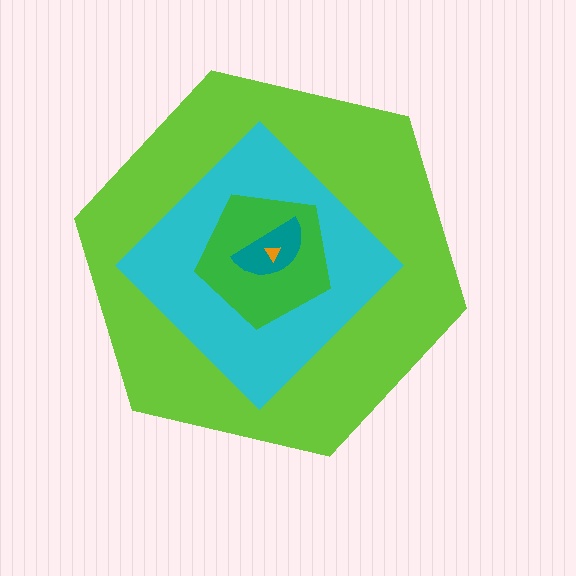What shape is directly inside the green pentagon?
The teal semicircle.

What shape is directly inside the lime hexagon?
The cyan diamond.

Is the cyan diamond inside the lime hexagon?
Yes.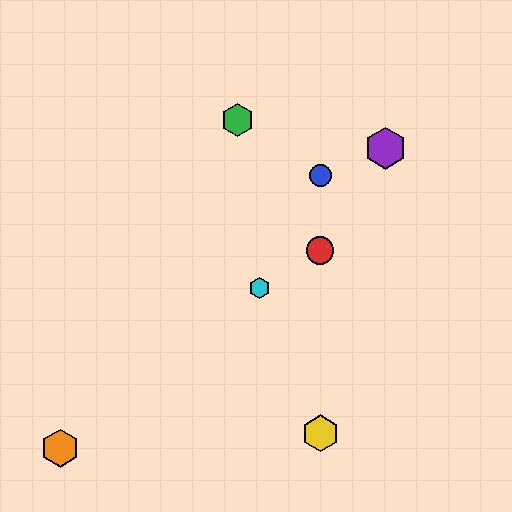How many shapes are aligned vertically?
3 shapes (the red circle, the blue circle, the yellow hexagon) are aligned vertically.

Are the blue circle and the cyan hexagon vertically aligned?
No, the blue circle is at x≈320 and the cyan hexagon is at x≈259.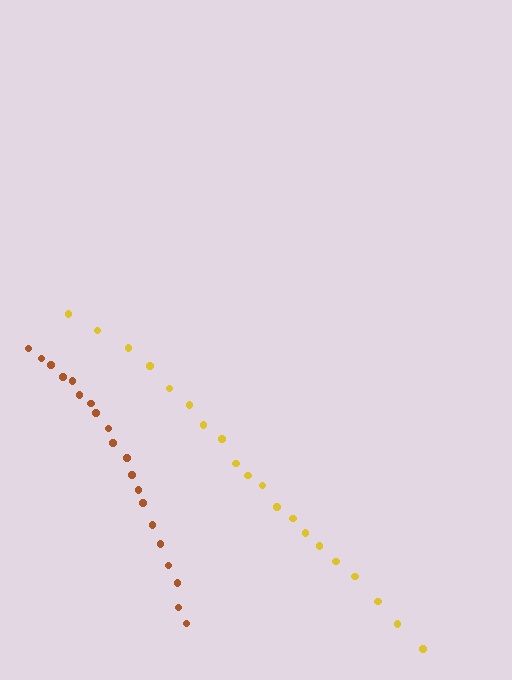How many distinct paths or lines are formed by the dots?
There are 2 distinct paths.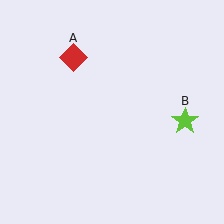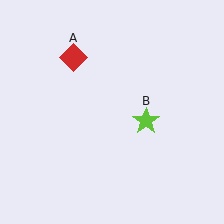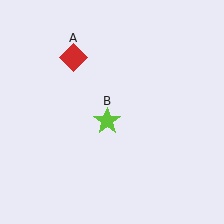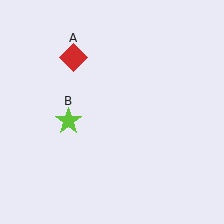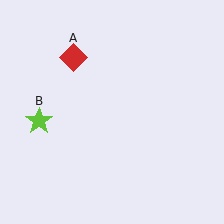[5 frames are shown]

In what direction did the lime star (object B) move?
The lime star (object B) moved left.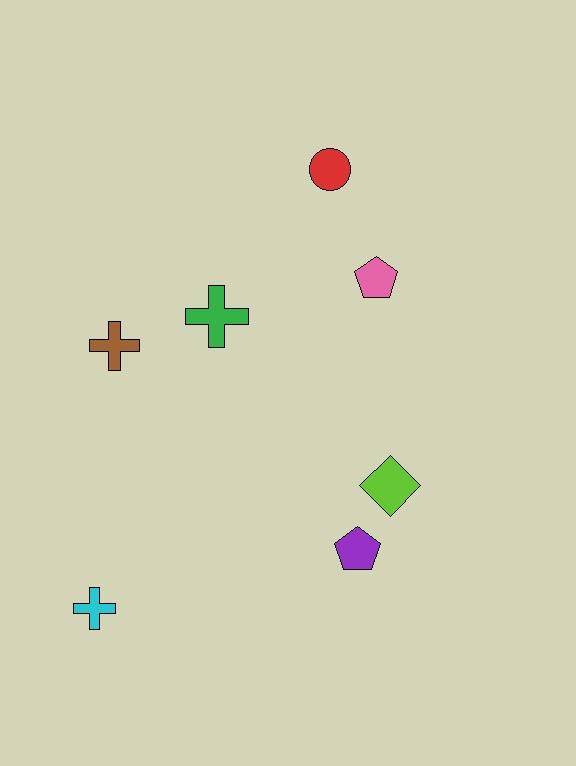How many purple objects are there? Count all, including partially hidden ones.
There is 1 purple object.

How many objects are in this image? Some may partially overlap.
There are 7 objects.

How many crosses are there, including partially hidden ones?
There are 3 crosses.